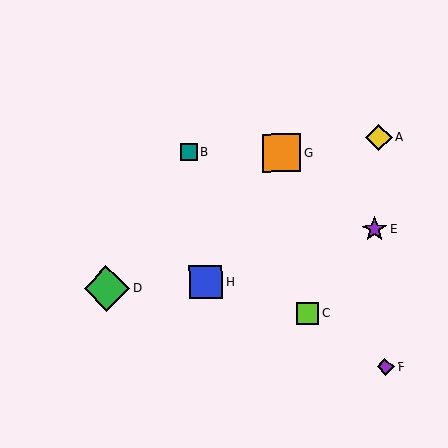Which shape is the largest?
The green diamond (labeled D) is the largest.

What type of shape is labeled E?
Shape E is a purple star.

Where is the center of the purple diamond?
The center of the purple diamond is at (385, 367).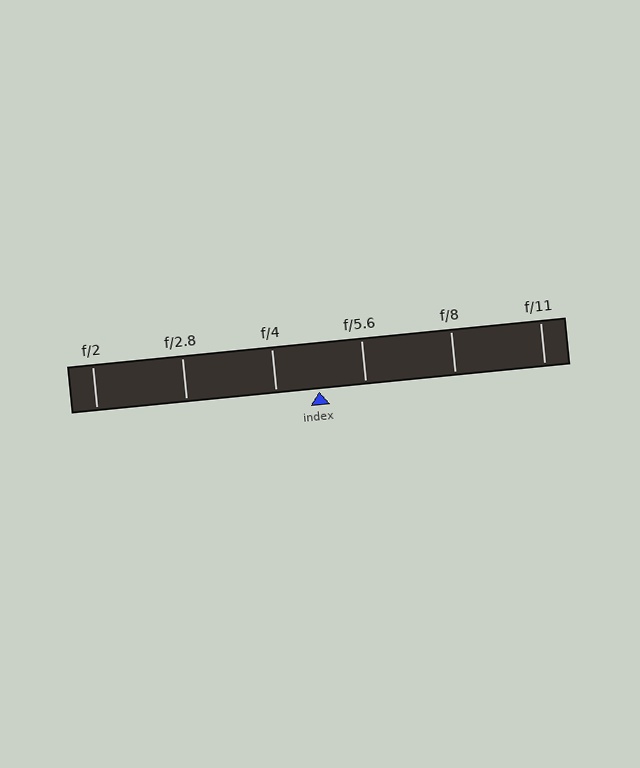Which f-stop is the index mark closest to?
The index mark is closest to f/4.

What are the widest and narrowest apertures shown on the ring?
The widest aperture shown is f/2 and the narrowest is f/11.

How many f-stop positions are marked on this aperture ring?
There are 6 f-stop positions marked.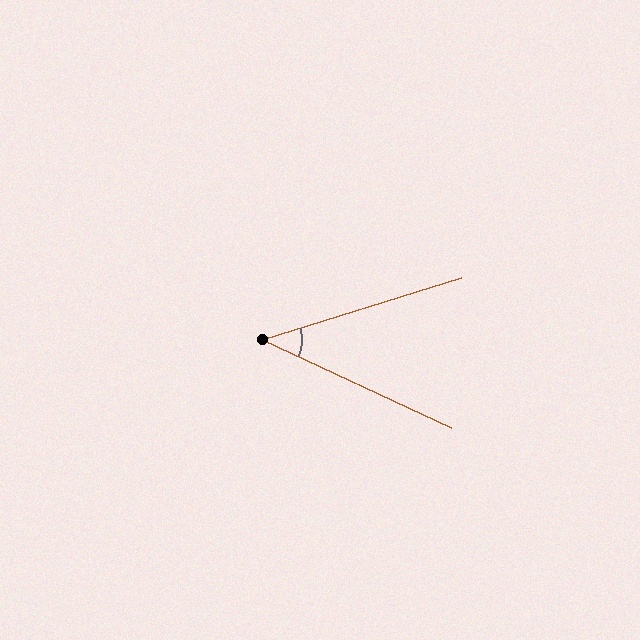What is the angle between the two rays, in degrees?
Approximately 42 degrees.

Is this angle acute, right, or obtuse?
It is acute.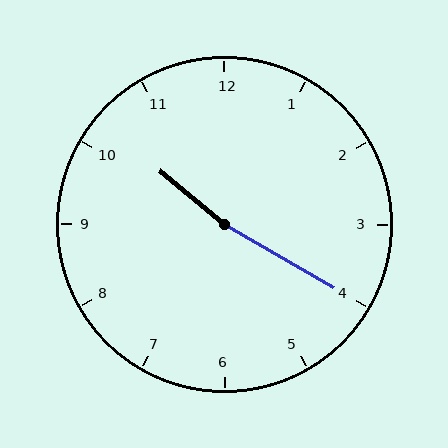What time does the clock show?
10:20.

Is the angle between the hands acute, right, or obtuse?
It is obtuse.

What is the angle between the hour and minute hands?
Approximately 170 degrees.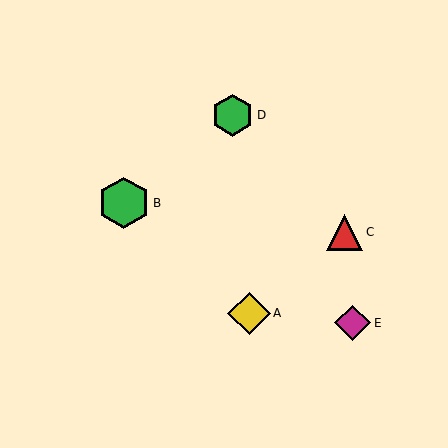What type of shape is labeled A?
Shape A is a yellow diamond.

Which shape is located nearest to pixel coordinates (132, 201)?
The green hexagon (labeled B) at (124, 203) is nearest to that location.